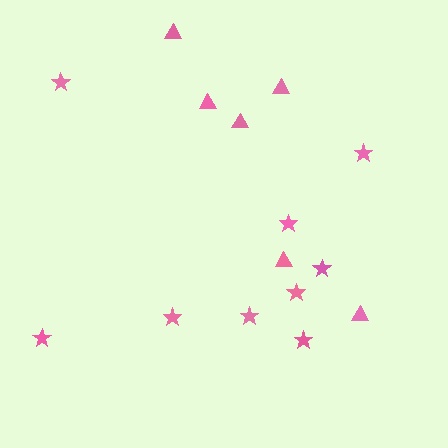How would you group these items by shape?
There are 2 groups: one group of stars (9) and one group of triangles (6).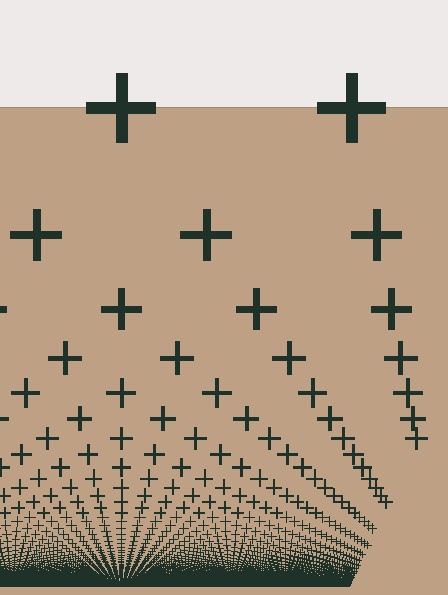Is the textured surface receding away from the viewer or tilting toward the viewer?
The surface appears to tilt toward the viewer. Texture elements get larger and sparser toward the top.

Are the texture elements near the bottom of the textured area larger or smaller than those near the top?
Smaller. The gradient is inverted — elements near the bottom are smaller and denser.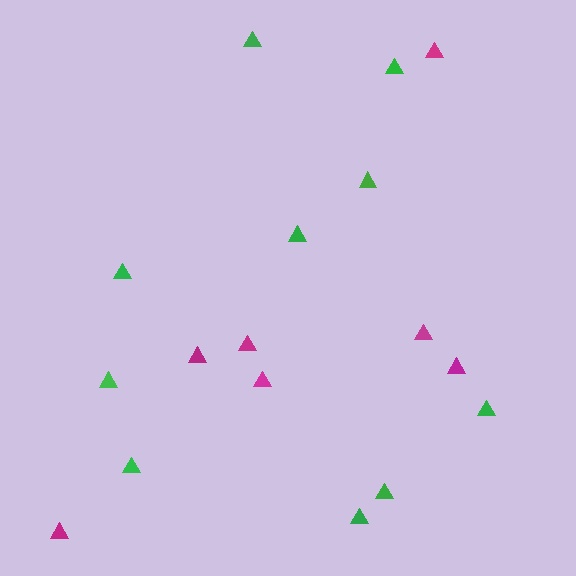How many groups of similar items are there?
There are 2 groups: one group of magenta triangles (7) and one group of green triangles (10).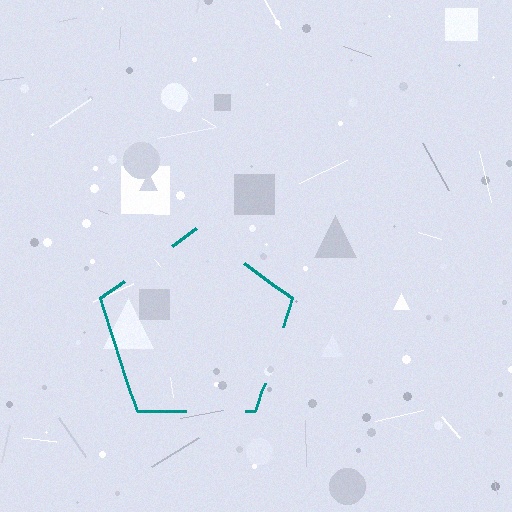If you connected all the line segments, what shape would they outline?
They would outline a pentagon.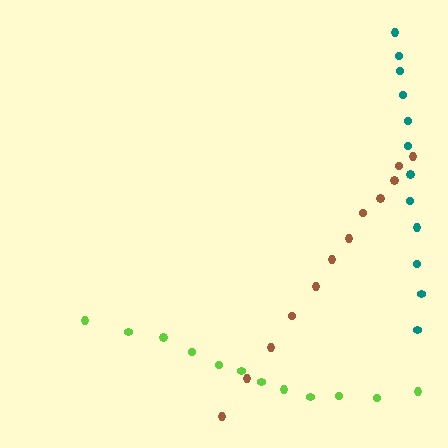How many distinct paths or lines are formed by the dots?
There are 3 distinct paths.